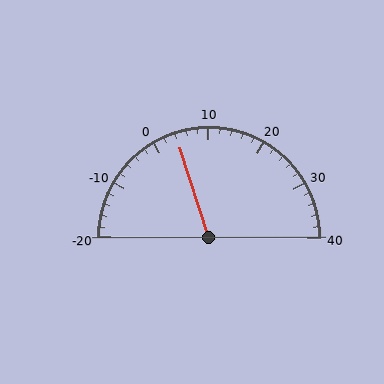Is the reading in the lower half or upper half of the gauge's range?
The reading is in the lower half of the range (-20 to 40).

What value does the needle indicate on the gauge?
The needle indicates approximately 4.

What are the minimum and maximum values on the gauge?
The gauge ranges from -20 to 40.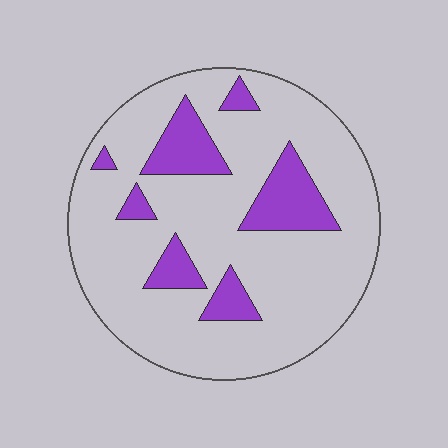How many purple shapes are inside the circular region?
7.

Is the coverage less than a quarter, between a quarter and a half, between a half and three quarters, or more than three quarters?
Less than a quarter.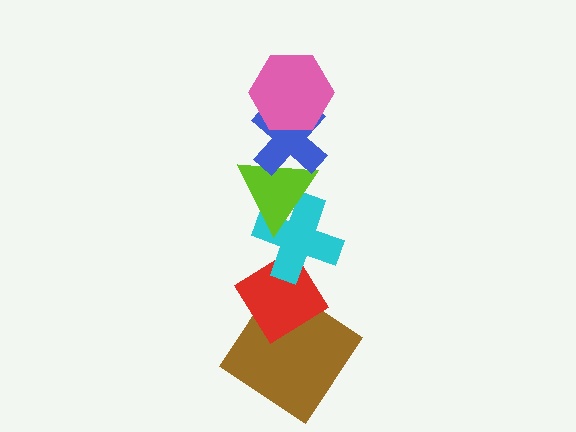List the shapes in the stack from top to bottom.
From top to bottom: the pink hexagon, the blue cross, the lime triangle, the cyan cross, the red diamond, the brown diamond.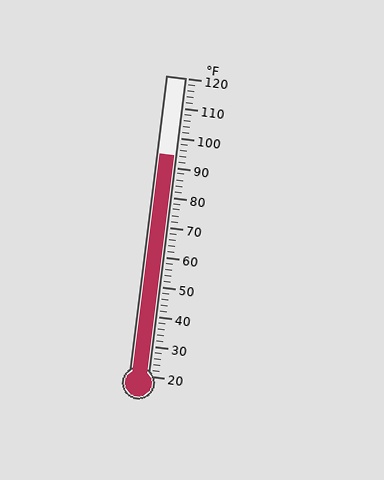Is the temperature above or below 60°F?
The temperature is above 60°F.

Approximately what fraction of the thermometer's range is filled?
The thermometer is filled to approximately 75% of its range.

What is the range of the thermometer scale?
The thermometer scale ranges from 20°F to 120°F.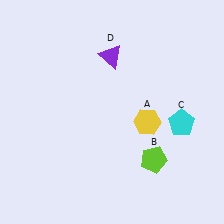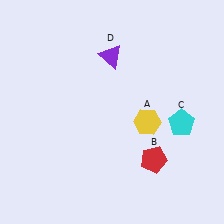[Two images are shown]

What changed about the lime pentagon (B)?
In Image 1, B is lime. In Image 2, it changed to red.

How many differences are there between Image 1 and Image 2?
There is 1 difference between the two images.